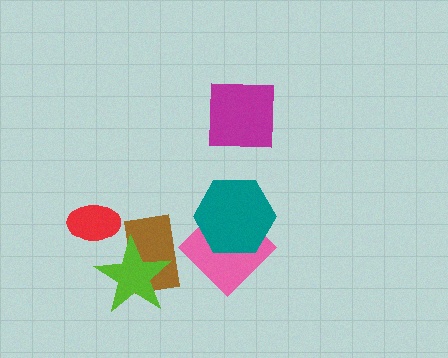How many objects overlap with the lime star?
1 object overlaps with the lime star.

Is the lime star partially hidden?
No, no other shape covers it.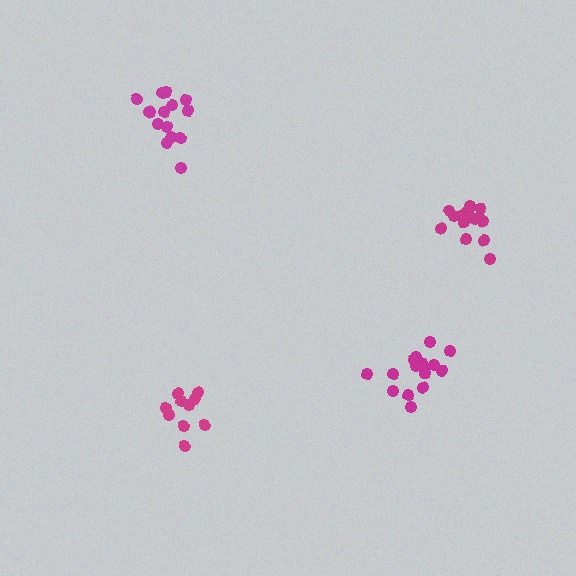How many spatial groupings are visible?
There are 4 spatial groupings.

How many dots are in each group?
Group 1: 14 dots, Group 2: 10 dots, Group 3: 15 dots, Group 4: 16 dots (55 total).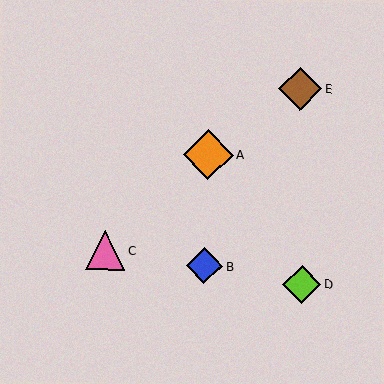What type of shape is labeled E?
Shape E is a brown diamond.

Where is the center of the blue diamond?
The center of the blue diamond is at (204, 266).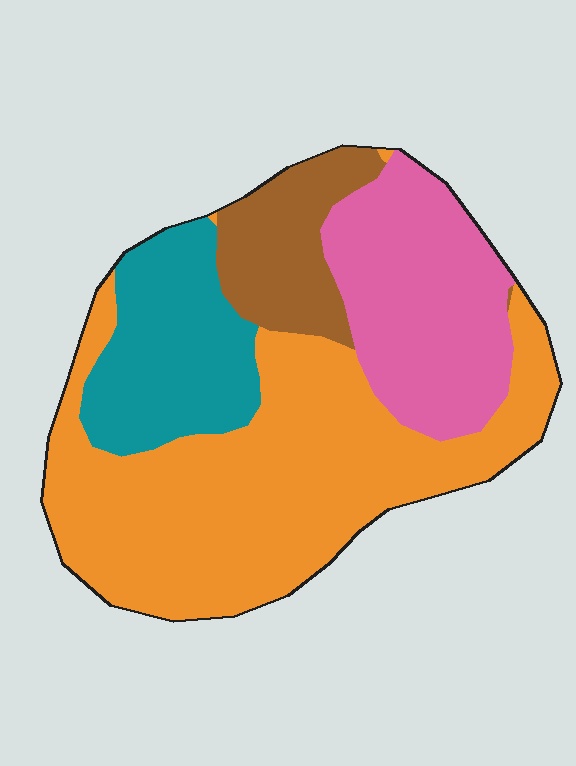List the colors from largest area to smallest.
From largest to smallest: orange, pink, teal, brown.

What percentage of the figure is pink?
Pink takes up between a sixth and a third of the figure.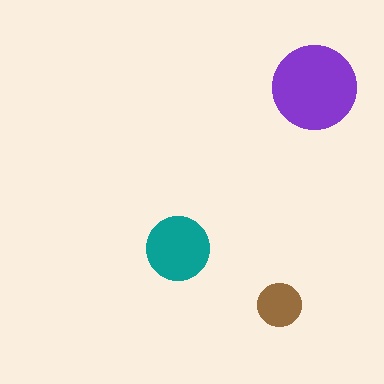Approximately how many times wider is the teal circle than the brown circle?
About 1.5 times wider.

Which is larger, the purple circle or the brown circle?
The purple one.